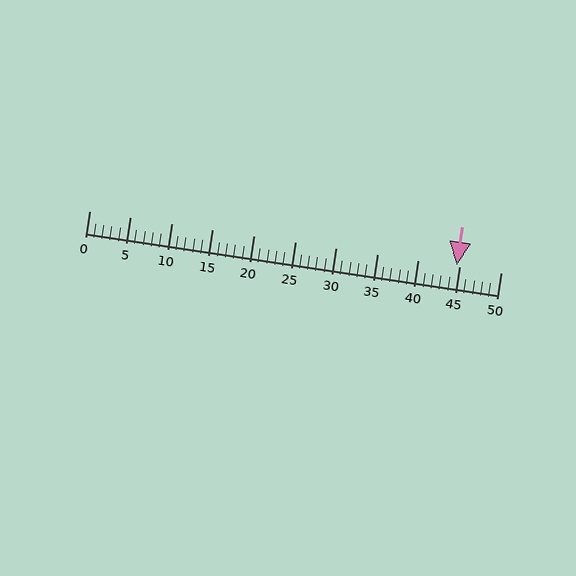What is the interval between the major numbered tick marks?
The major tick marks are spaced 5 units apart.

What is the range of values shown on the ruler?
The ruler shows values from 0 to 50.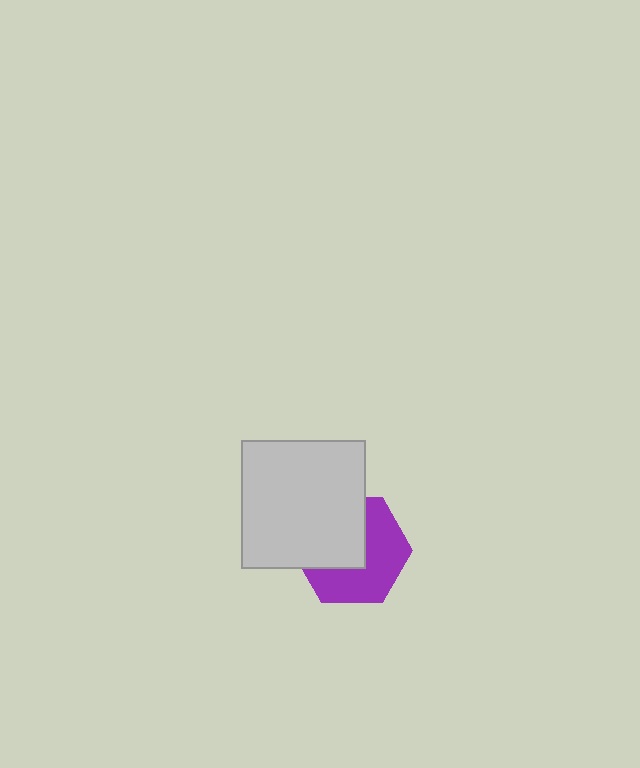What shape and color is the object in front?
The object in front is a light gray rectangle.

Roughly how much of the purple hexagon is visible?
About half of it is visible (roughly 54%).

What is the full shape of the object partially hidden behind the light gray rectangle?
The partially hidden object is a purple hexagon.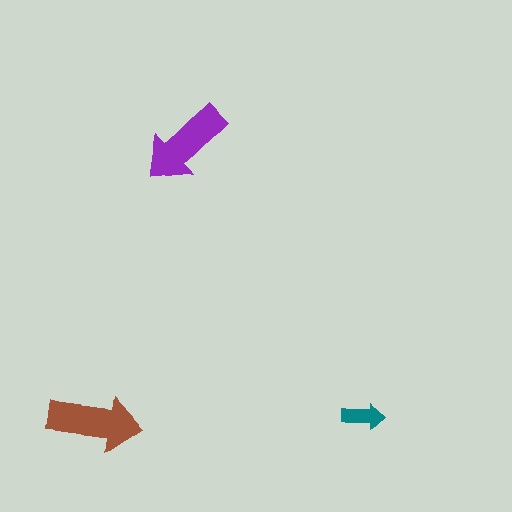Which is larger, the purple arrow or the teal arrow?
The purple one.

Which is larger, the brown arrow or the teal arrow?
The brown one.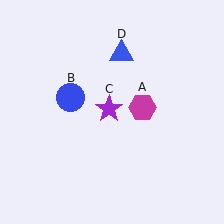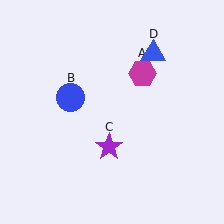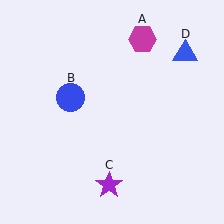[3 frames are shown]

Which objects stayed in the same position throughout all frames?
Blue circle (object B) remained stationary.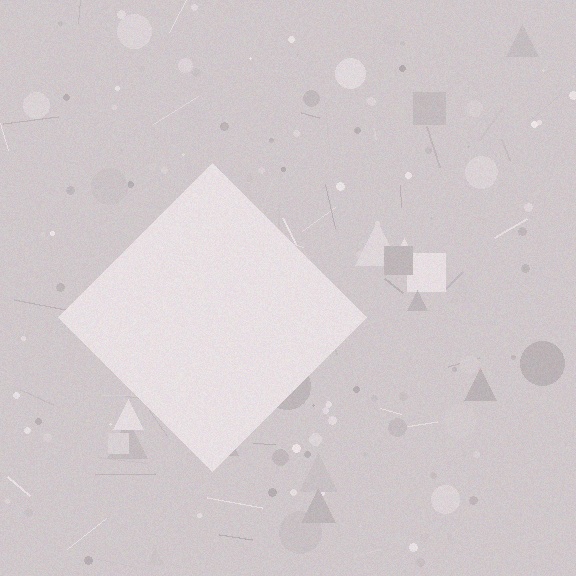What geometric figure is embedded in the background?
A diamond is embedded in the background.